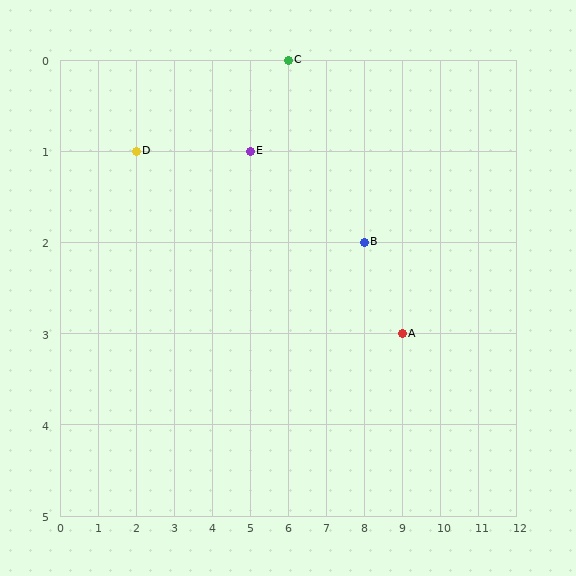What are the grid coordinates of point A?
Point A is at grid coordinates (9, 3).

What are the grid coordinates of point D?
Point D is at grid coordinates (2, 1).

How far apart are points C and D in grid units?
Points C and D are 4 columns and 1 row apart (about 4.1 grid units diagonally).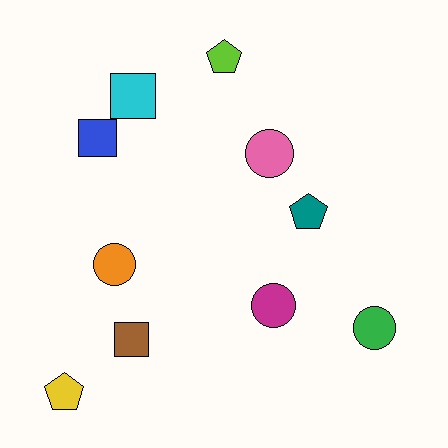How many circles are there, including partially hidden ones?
There are 4 circles.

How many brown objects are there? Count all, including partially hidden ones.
There is 1 brown object.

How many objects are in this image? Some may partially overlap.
There are 10 objects.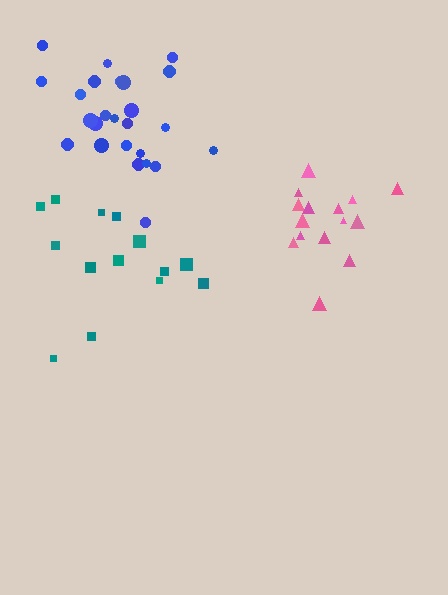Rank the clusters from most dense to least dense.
pink, blue, teal.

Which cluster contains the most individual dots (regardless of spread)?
Blue (25).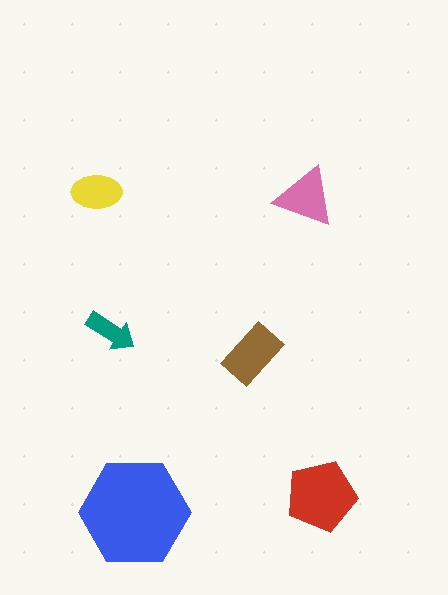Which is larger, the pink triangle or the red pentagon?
The red pentagon.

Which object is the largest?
The blue hexagon.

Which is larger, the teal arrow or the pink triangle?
The pink triangle.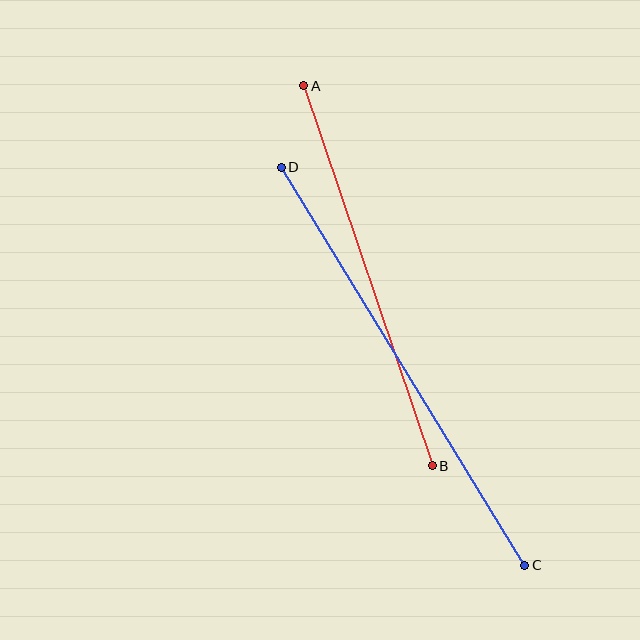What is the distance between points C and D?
The distance is approximately 467 pixels.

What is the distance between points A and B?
The distance is approximately 401 pixels.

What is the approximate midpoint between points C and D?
The midpoint is at approximately (403, 366) pixels.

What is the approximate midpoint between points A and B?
The midpoint is at approximately (368, 276) pixels.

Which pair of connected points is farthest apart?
Points C and D are farthest apart.